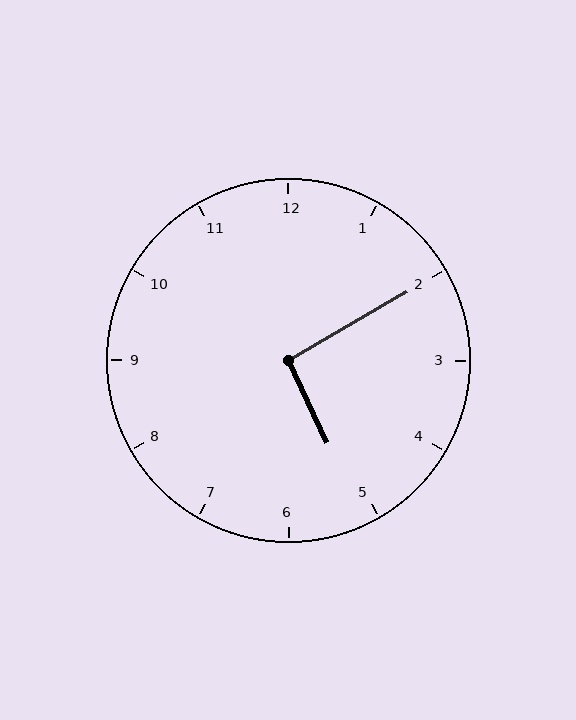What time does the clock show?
5:10.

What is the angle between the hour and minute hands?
Approximately 95 degrees.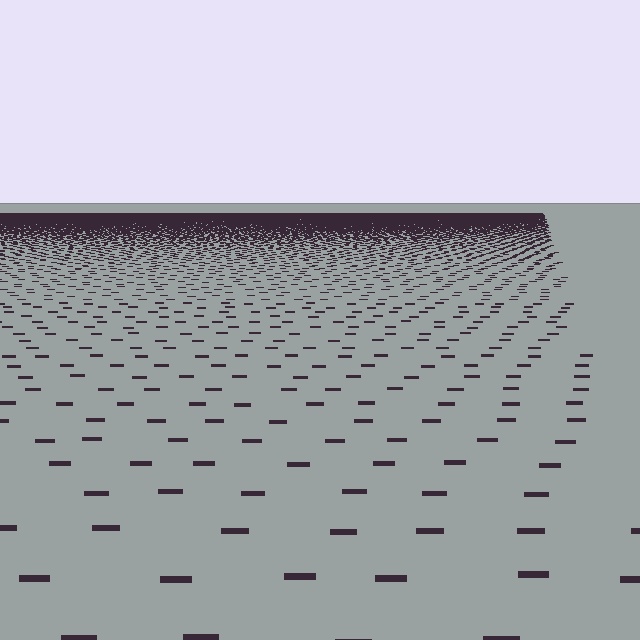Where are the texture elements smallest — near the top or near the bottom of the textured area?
Near the top.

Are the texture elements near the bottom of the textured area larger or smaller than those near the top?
Larger. Near the bottom, elements are closer to the viewer and appear at a bigger on-screen size.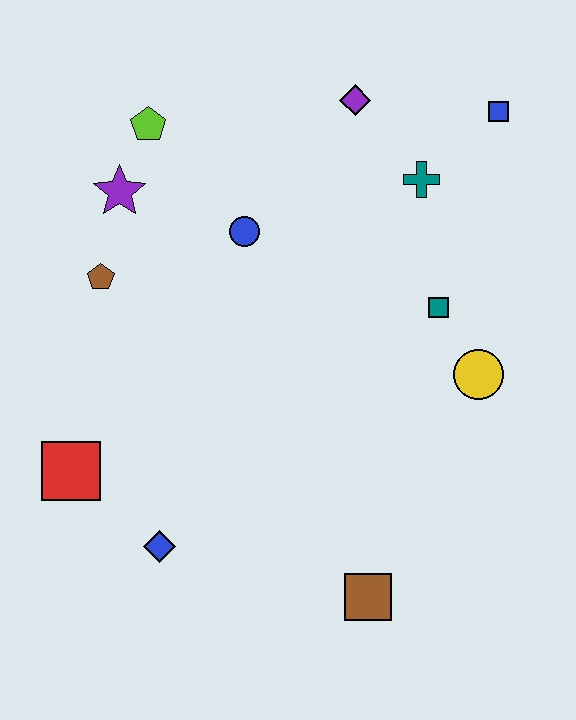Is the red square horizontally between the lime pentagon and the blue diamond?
No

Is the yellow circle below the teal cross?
Yes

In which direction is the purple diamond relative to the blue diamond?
The purple diamond is above the blue diamond.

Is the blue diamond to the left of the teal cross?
Yes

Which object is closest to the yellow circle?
The teal square is closest to the yellow circle.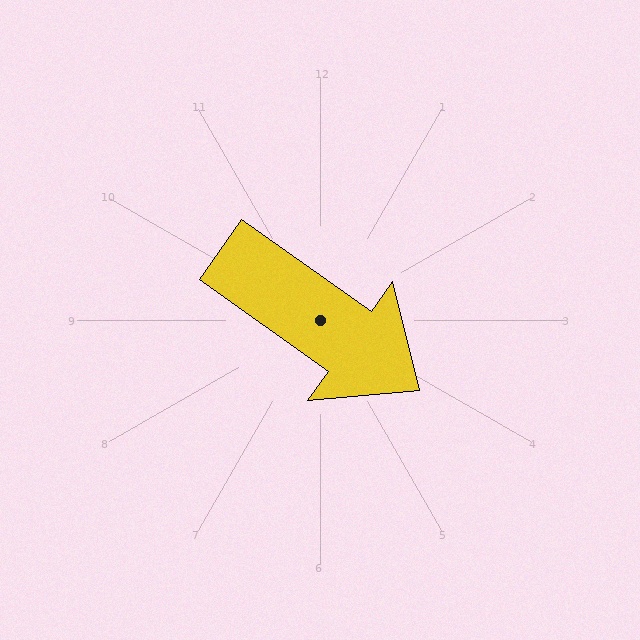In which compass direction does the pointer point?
Southeast.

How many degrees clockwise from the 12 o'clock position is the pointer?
Approximately 125 degrees.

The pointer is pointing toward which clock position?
Roughly 4 o'clock.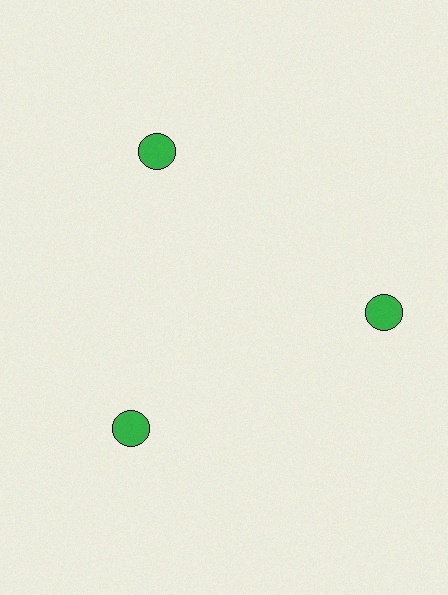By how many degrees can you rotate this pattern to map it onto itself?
The pattern maps onto itself every 120 degrees of rotation.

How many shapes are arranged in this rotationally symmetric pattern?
There are 3 shapes, arranged in 3 groups of 1.